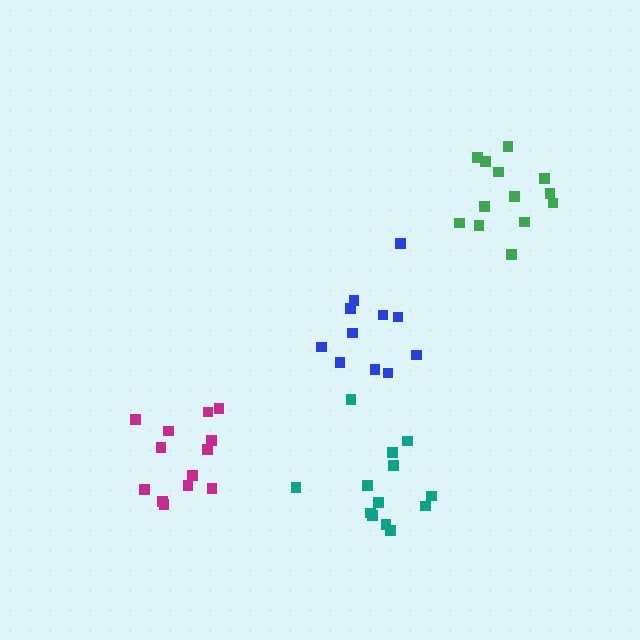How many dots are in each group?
Group 1: 11 dots, Group 2: 13 dots, Group 3: 13 dots, Group 4: 13 dots (50 total).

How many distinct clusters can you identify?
There are 4 distinct clusters.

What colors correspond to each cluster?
The clusters are colored: blue, green, teal, magenta.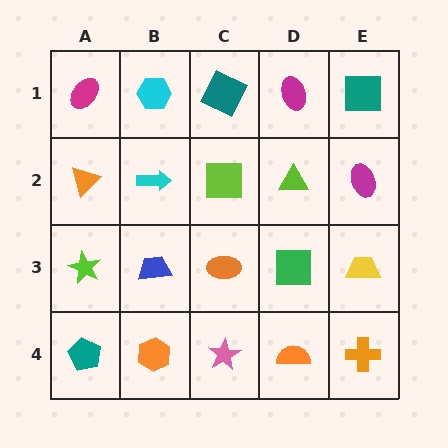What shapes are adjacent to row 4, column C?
An orange ellipse (row 3, column C), an orange hexagon (row 4, column B), an orange semicircle (row 4, column D).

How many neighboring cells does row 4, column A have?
2.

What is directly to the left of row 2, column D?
A lime square.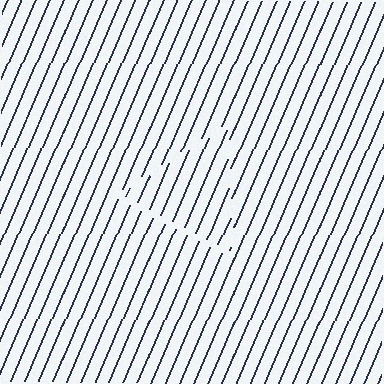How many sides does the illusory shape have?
3 sides — the line-ends trace a triangle.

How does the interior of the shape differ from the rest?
The interior of the shape contains the same grating, shifted by half a period — the contour is defined by the phase discontinuity where line-ends from the inner and outer gratings abut.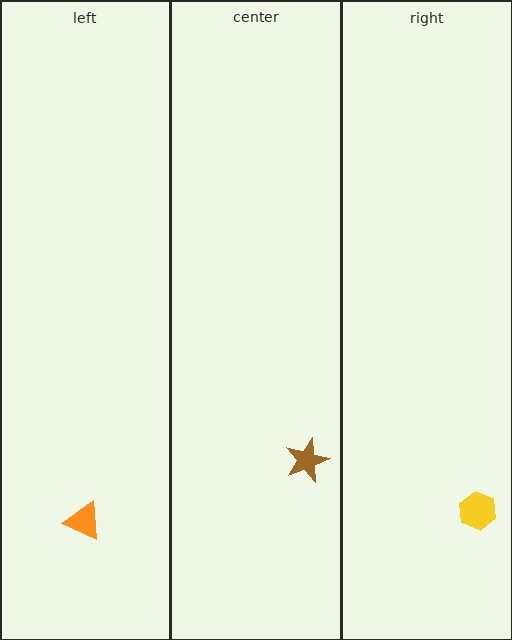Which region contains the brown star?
The center region.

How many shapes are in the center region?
1.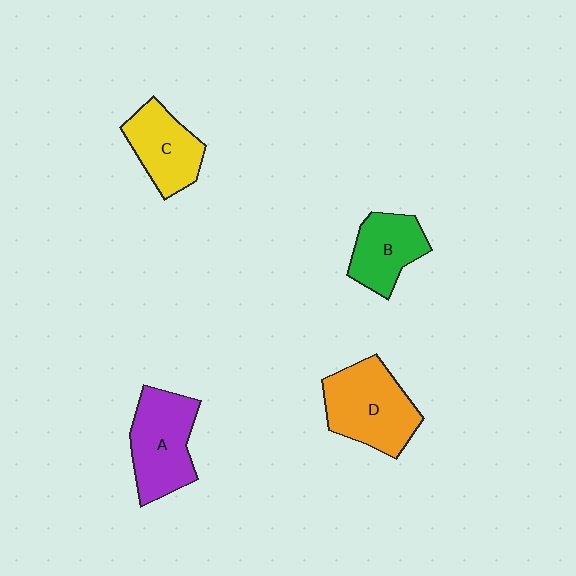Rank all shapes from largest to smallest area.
From largest to smallest: D (orange), A (purple), C (yellow), B (green).